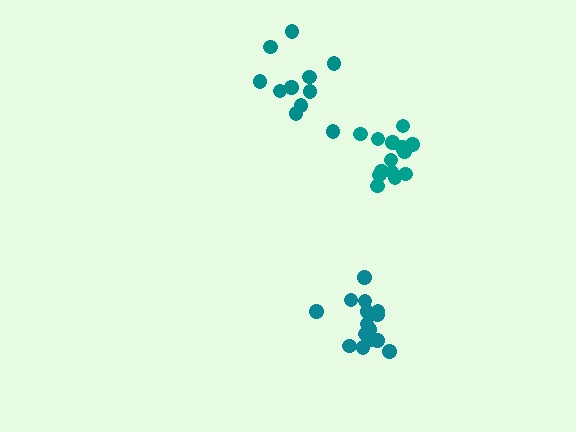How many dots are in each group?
Group 1: 15 dots, Group 2: 15 dots, Group 3: 11 dots (41 total).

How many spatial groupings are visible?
There are 3 spatial groupings.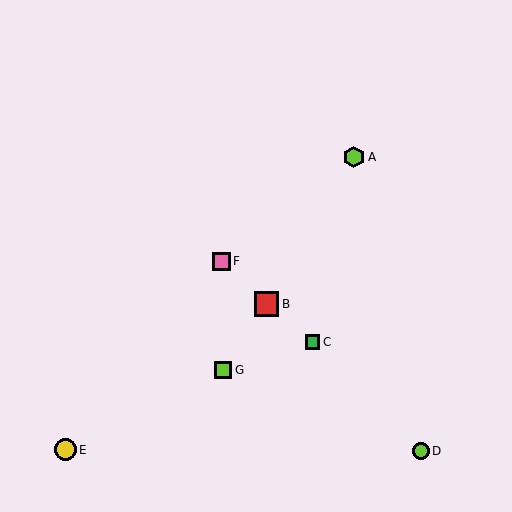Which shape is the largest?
The red square (labeled B) is the largest.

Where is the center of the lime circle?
The center of the lime circle is at (421, 451).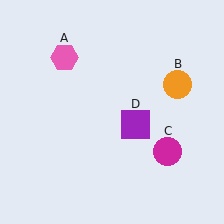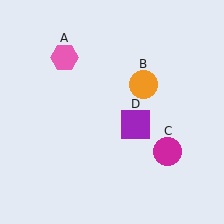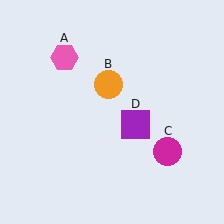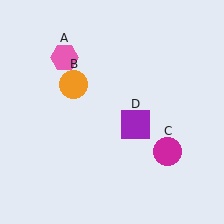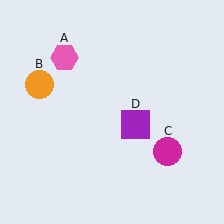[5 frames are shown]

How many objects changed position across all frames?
1 object changed position: orange circle (object B).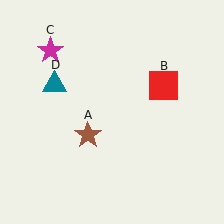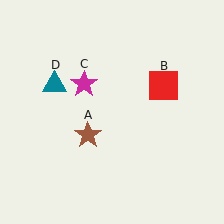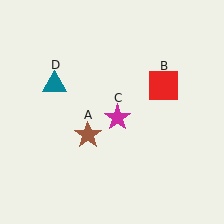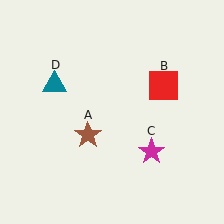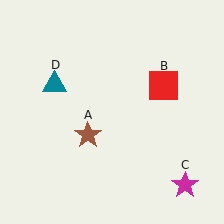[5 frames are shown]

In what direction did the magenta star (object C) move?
The magenta star (object C) moved down and to the right.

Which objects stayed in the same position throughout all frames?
Brown star (object A) and red square (object B) and teal triangle (object D) remained stationary.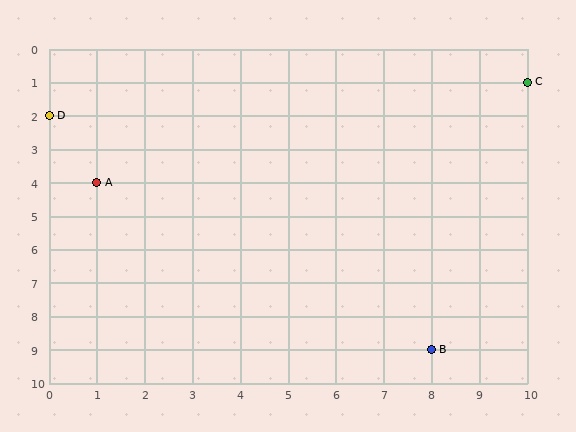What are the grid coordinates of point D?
Point D is at grid coordinates (0, 2).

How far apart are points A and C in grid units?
Points A and C are 9 columns and 3 rows apart (about 9.5 grid units diagonally).